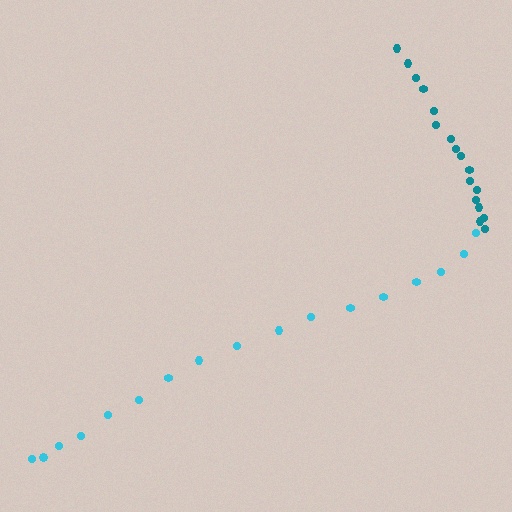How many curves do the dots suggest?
There are 2 distinct paths.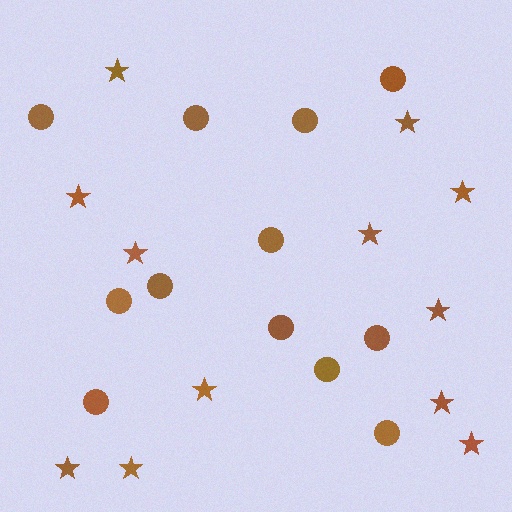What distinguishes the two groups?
There are 2 groups: one group of stars (12) and one group of circles (12).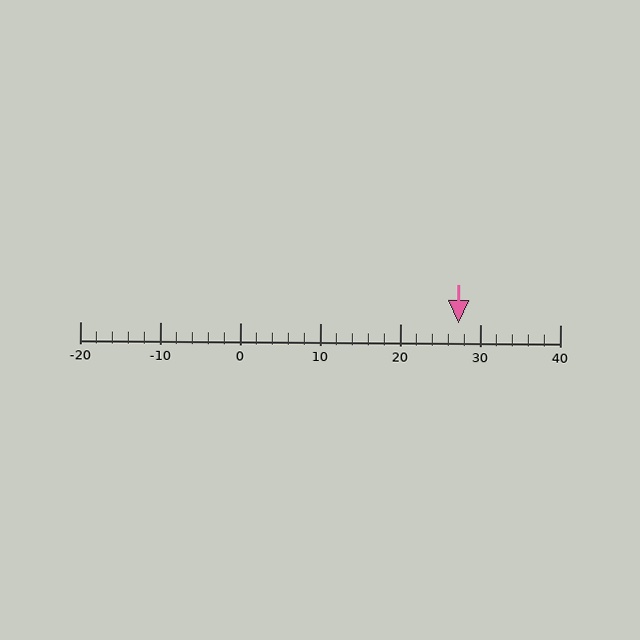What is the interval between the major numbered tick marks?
The major tick marks are spaced 10 units apart.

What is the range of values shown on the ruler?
The ruler shows values from -20 to 40.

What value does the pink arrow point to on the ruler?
The pink arrow points to approximately 27.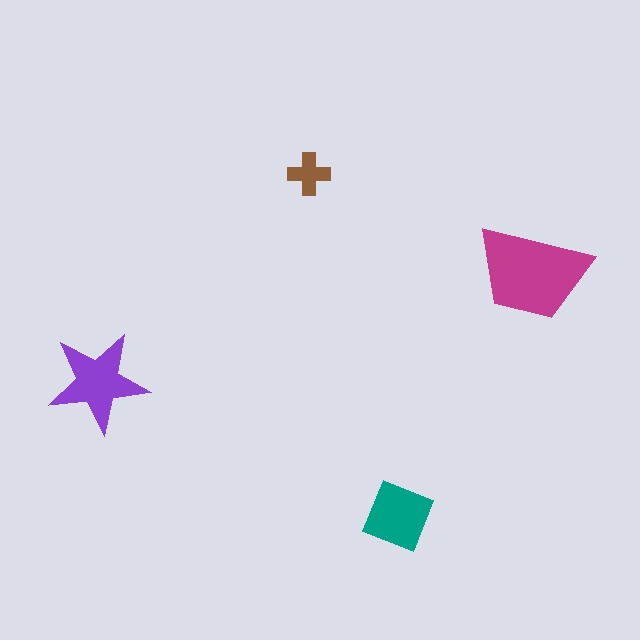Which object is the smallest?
The brown cross.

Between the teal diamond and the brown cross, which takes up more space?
The teal diamond.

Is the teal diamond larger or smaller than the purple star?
Smaller.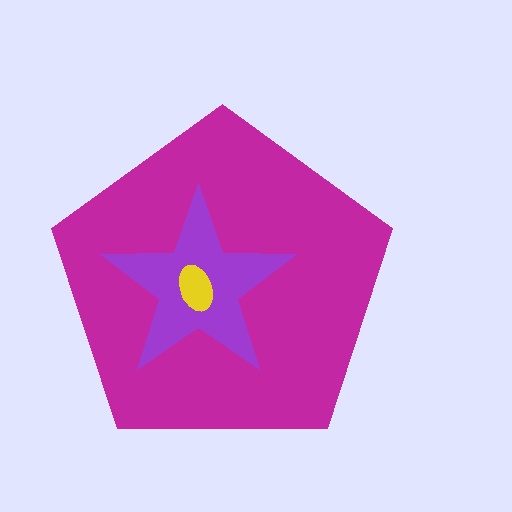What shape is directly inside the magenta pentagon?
The purple star.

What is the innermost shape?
The yellow ellipse.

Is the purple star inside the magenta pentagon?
Yes.